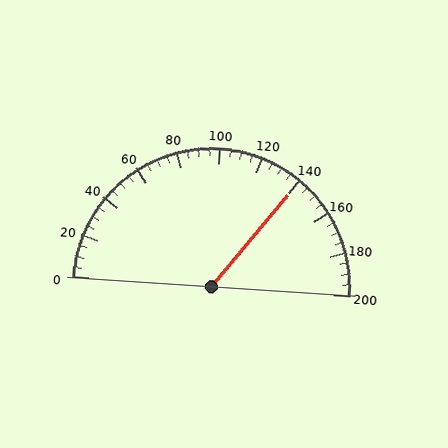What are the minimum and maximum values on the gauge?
The gauge ranges from 0 to 200.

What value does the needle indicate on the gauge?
The needle indicates approximately 140.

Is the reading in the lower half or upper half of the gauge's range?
The reading is in the upper half of the range (0 to 200).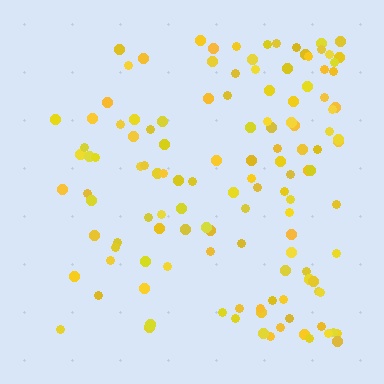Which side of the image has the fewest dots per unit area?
The left.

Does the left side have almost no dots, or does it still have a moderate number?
Still a moderate number, just noticeably fewer than the right.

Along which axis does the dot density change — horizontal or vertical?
Horizontal.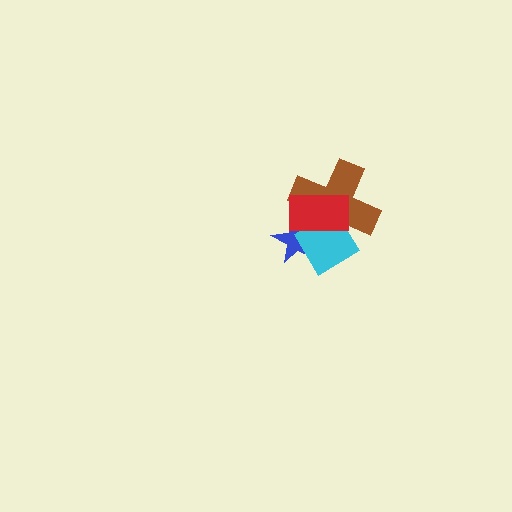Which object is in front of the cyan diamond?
The red rectangle is in front of the cyan diamond.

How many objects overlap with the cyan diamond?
3 objects overlap with the cyan diamond.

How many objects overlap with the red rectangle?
3 objects overlap with the red rectangle.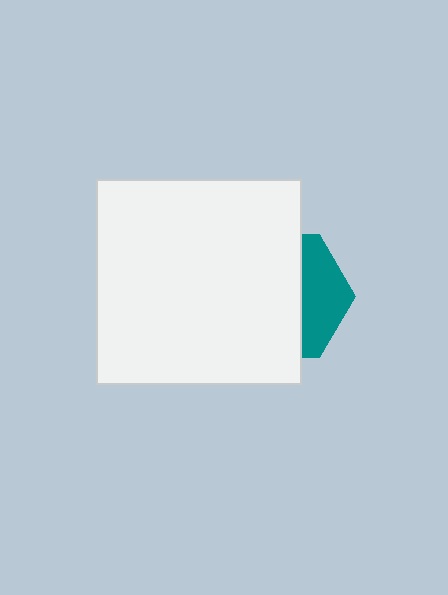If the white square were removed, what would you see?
You would see the complete teal hexagon.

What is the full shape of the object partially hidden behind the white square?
The partially hidden object is a teal hexagon.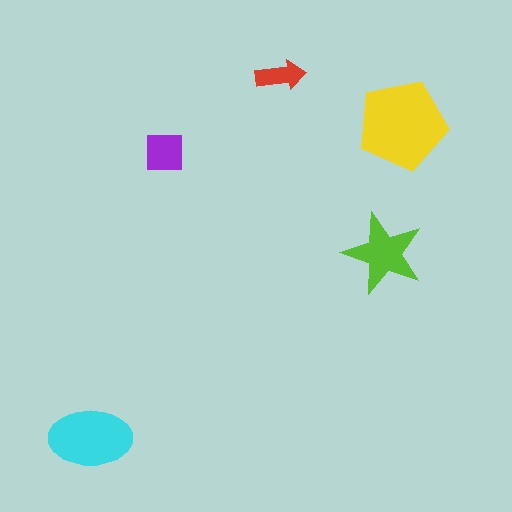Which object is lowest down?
The cyan ellipse is bottommost.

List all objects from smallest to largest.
The red arrow, the purple square, the lime star, the cyan ellipse, the yellow pentagon.